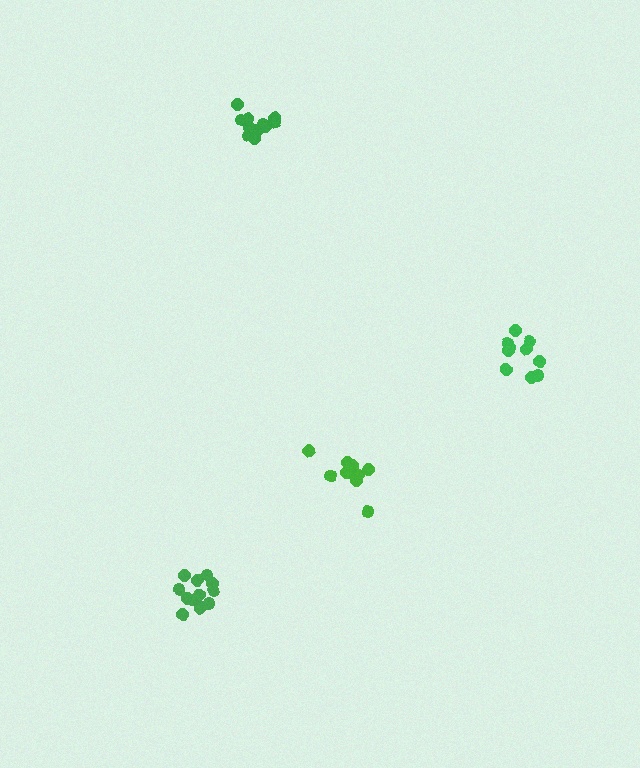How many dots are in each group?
Group 1: 11 dots, Group 2: 13 dots, Group 3: 10 dots, Group 4: 12 dots (46 total).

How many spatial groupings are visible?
There are 4 spatial groupings.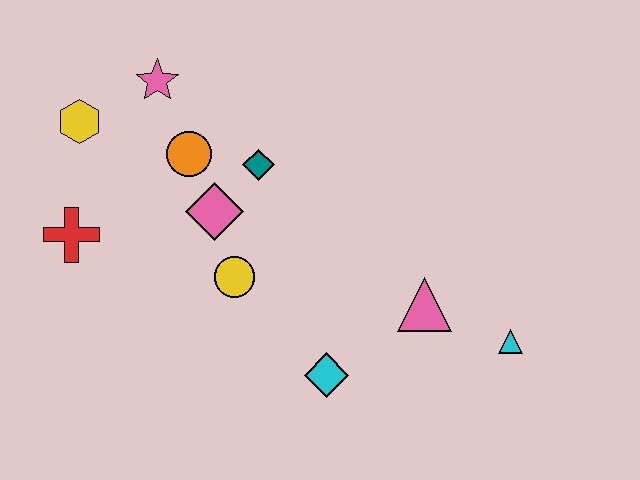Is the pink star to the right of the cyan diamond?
No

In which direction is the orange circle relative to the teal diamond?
The orange circle is to the left of the teal diamond.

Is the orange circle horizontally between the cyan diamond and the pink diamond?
No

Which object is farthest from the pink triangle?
The yellow hexagon is farthest from the pink triangle.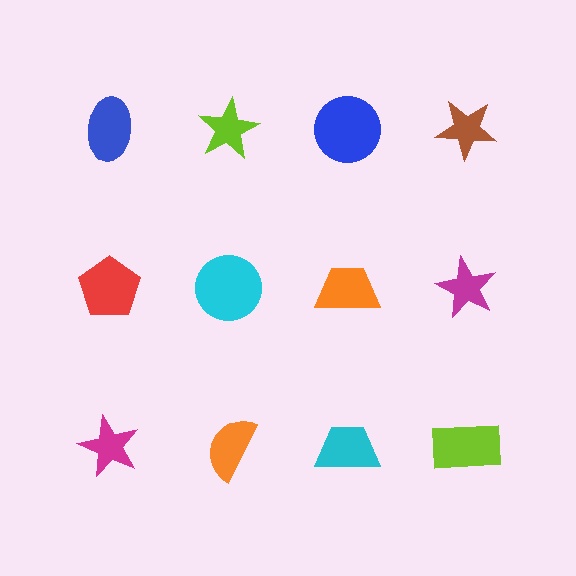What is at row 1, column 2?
A lime star.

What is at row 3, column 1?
A magenta star.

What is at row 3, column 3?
A cyan trapezoid.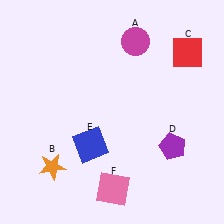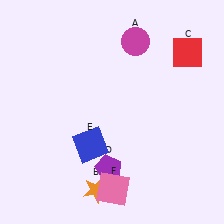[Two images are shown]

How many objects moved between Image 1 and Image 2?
2 objects moved between the two images.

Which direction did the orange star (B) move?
The orange star (B) moved right.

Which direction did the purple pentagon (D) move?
The purple pentagon (D) moved left.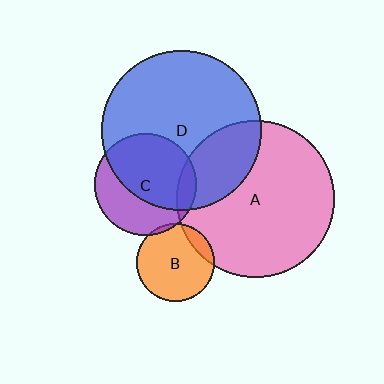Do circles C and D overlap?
Yes.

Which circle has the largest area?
Circle D (blue).